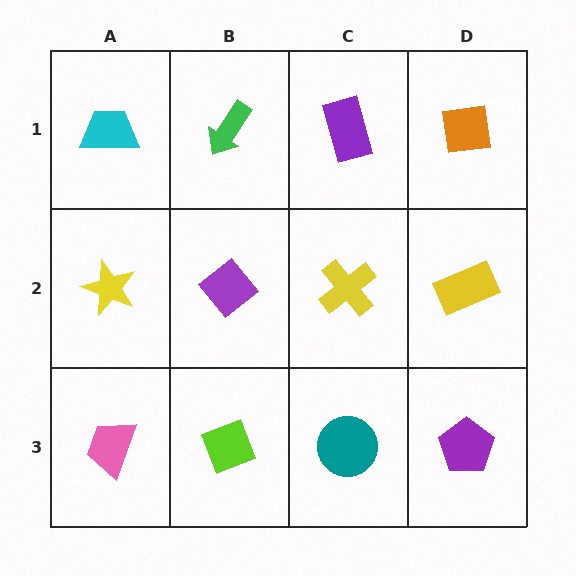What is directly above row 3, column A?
A yellow star.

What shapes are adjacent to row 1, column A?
A yellow star (row 2, column A), a green arrow (row 1, column B).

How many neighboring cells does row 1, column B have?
3.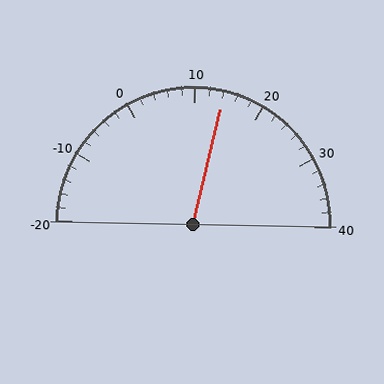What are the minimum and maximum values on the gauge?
The gauge ranges from -20 to 40.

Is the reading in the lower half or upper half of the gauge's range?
The reading is in the upper half of the range (-20 to 40).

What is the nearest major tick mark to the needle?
The nearest major tick mark is 10.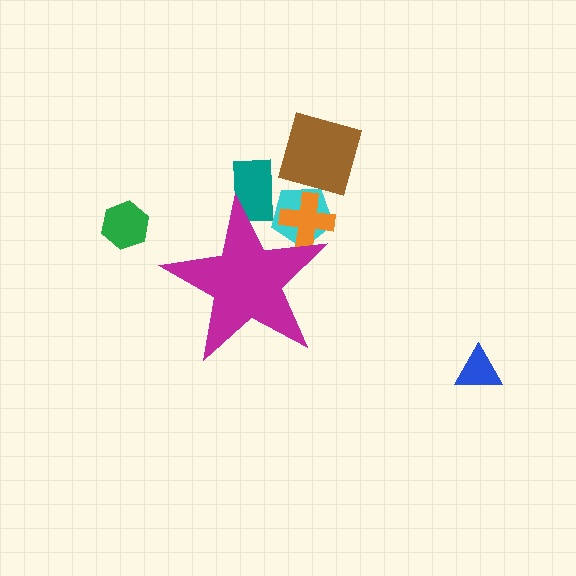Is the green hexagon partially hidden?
No, the green hexagon is fully visible.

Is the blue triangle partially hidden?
No, the blue triangle is fully visible.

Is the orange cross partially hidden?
Yes, the orange cross is partially hidden behind the magenta star.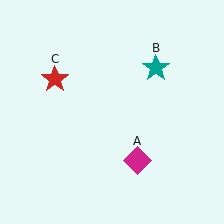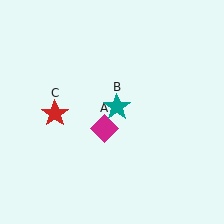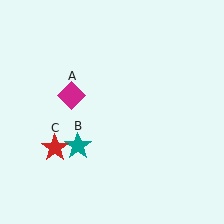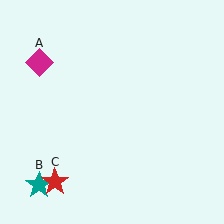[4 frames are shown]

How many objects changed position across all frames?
3 objects changed position: magenta diamond (object A), teal star (object B), red star (object C).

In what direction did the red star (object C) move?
The red star (object C) moved down.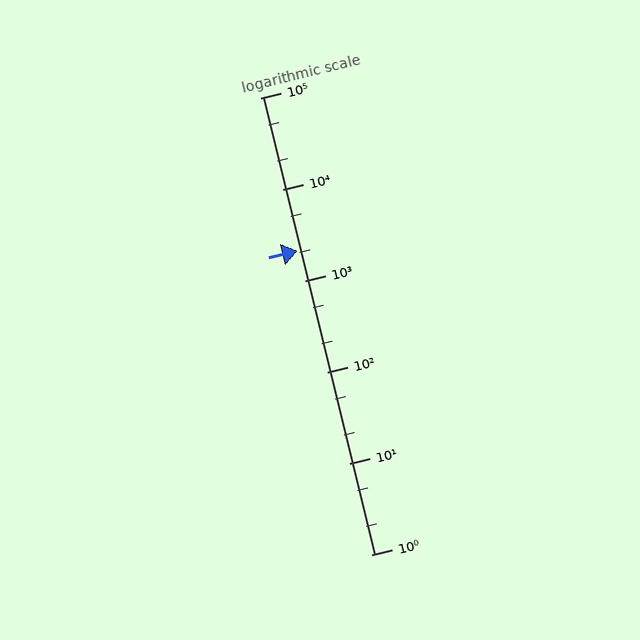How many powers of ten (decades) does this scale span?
The scale spans 5 decades, from 1 to 100000.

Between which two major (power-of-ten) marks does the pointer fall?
The pointer is between 1000 and 10000.